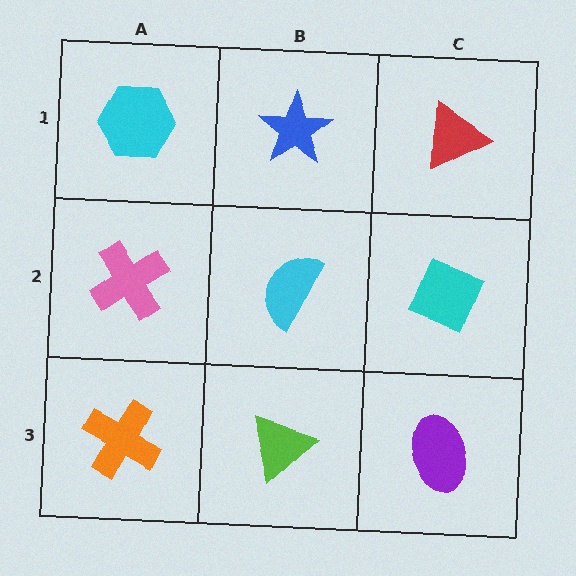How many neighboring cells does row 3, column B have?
3.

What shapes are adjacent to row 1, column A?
A pink cross (row 2, column A), a blue star (row 1, column B).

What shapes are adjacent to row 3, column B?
A cyan semicircle (row 2, column B), an orange cross (row 3, column A), a purple ellipse (row 3, column C).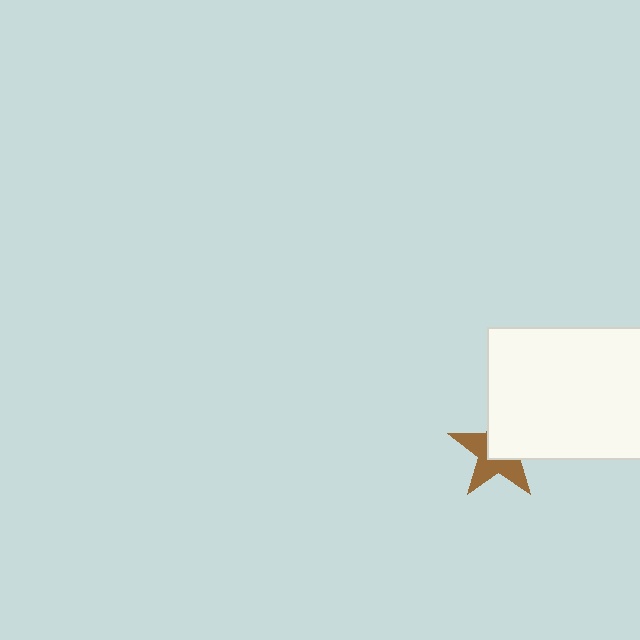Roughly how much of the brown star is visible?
About half of it is visible (roughly 51%).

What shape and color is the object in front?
The object in front is a white rectangle.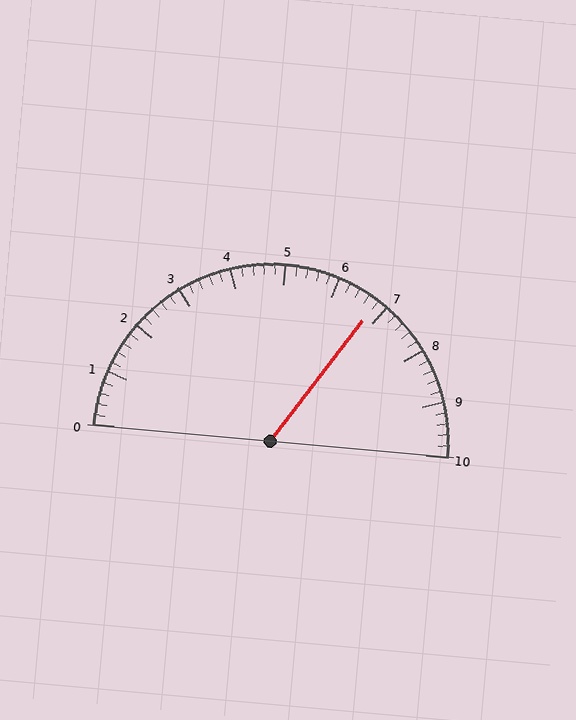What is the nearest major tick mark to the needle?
The nearest major tick mark is 7.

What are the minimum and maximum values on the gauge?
The gauge ranges from 0 to 10.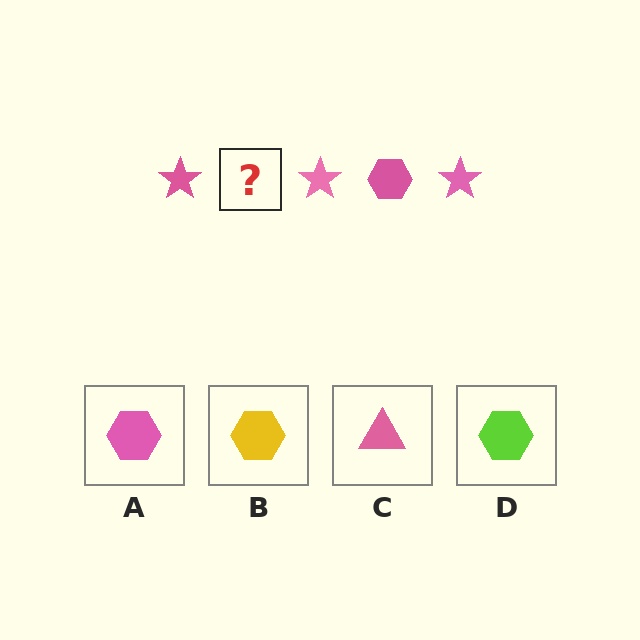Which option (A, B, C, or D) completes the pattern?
A.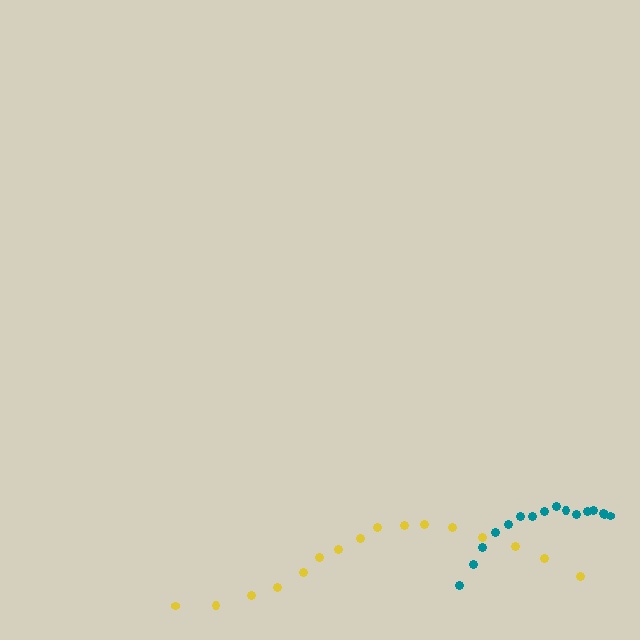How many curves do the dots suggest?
There are 2 distinct paths.